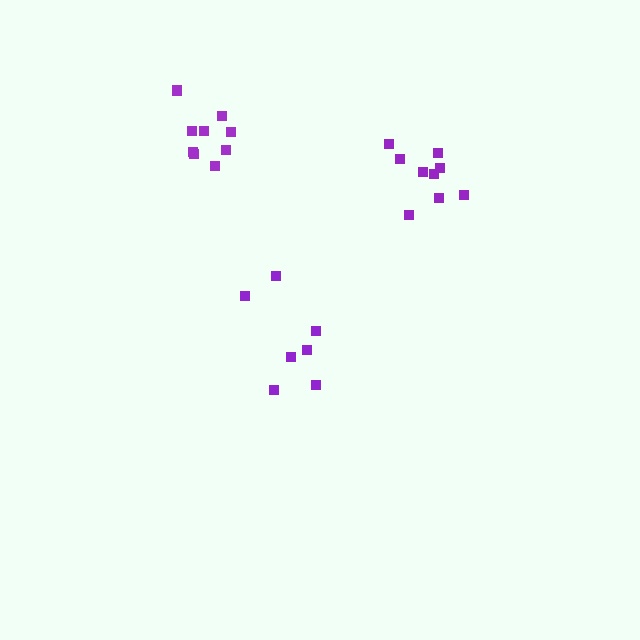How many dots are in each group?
Group 1: 9 dots, Group 2: 7 dots, Group 3: 9 dots (25 total).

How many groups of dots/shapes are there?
There are 3 groups.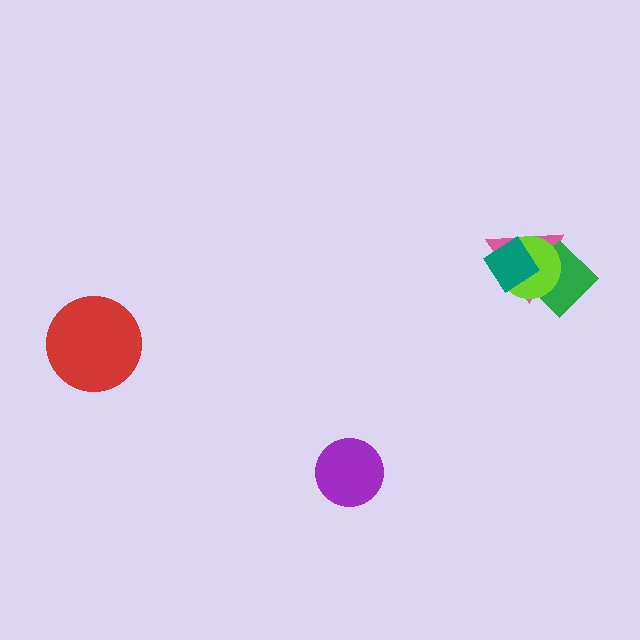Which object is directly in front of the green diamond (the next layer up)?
The lime circle is directly in front of the green diamond.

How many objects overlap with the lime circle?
3 objects overlap with the lime circle.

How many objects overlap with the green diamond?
3 objects overlap with the green diamond.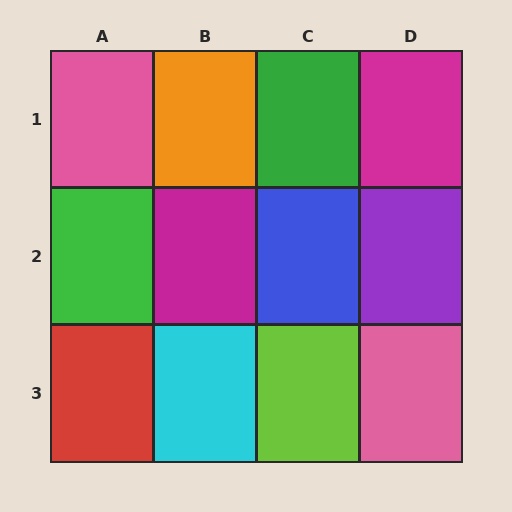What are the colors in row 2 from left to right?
Green, magenta, blue, purple.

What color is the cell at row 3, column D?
Pink.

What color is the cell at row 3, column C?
Lime.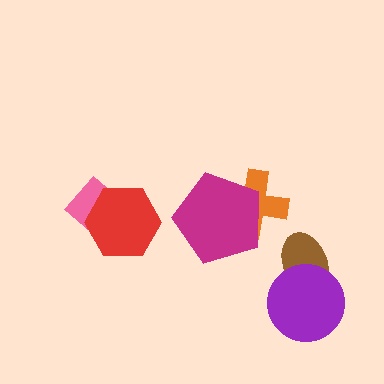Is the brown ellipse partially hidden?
Yes, it is partially covered by another shape.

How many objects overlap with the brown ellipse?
1 object overlaps with the brown ellipse.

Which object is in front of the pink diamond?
The red hexagon is in front of the pink diamond.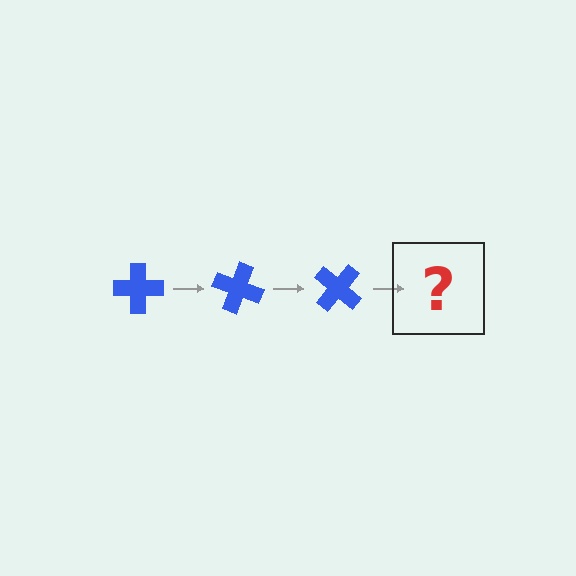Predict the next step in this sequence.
The next step is a blue cross rotated 60 degrees.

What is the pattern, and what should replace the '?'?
The pattern is that the cross rotates 20 degrees each step. The '?' should be a blue cross rotated 60 degrees.